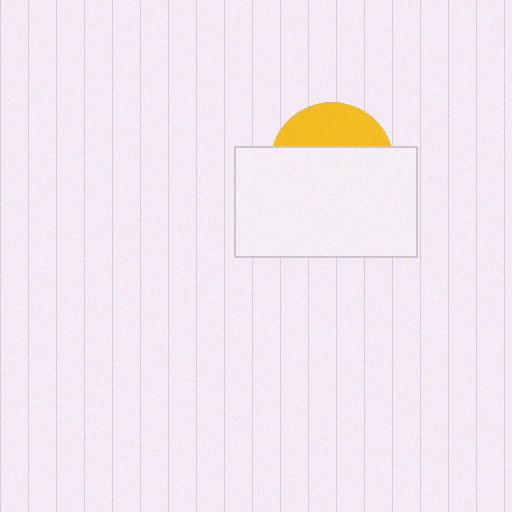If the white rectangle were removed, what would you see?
You would see the complete yellow circle.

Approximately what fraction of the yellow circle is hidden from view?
Roughly 69% of the yellow circle is hidden behind the white rectangle.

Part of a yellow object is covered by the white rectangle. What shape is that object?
It is a circle.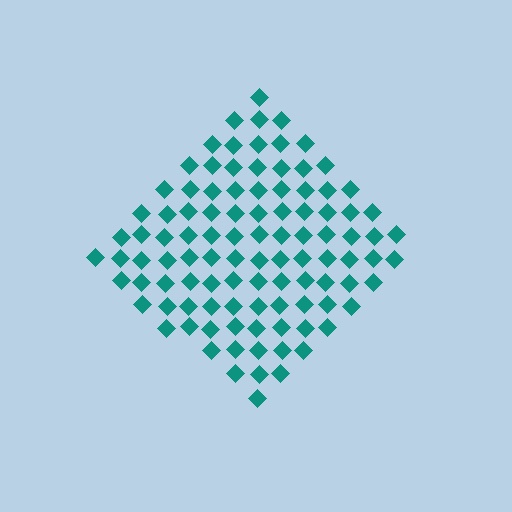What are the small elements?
The small elements are diamonds.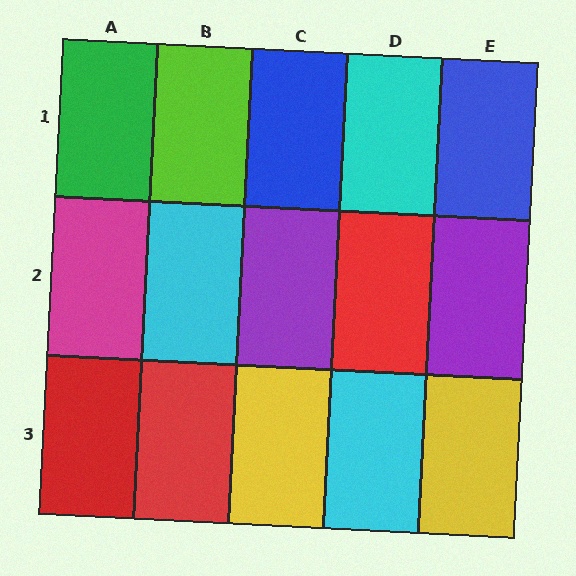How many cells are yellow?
2 cells are yellow.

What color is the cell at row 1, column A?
Green.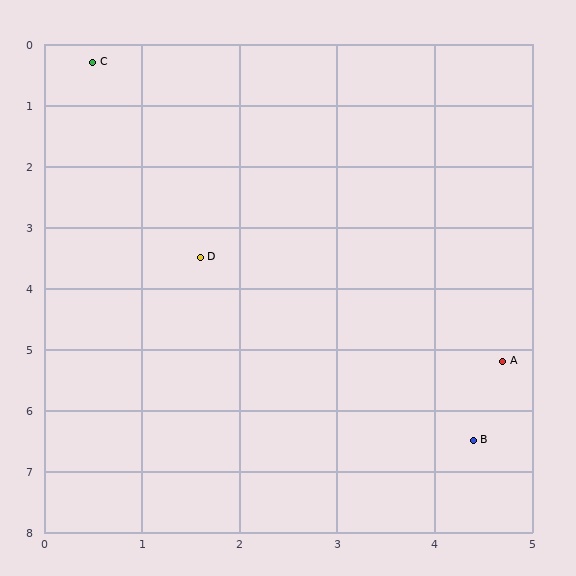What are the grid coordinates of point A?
Point A is at approximately (4.7, 5.2).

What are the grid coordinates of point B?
Point B is at approximately (4.4, 6.5).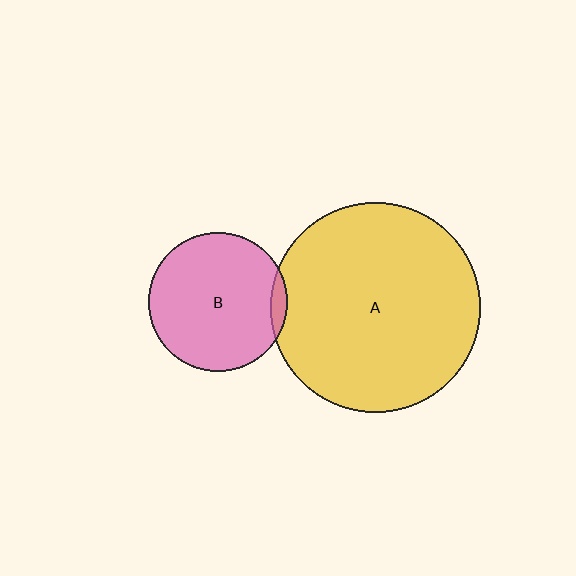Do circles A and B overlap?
Yes.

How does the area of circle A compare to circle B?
Approximately 2.3 times.